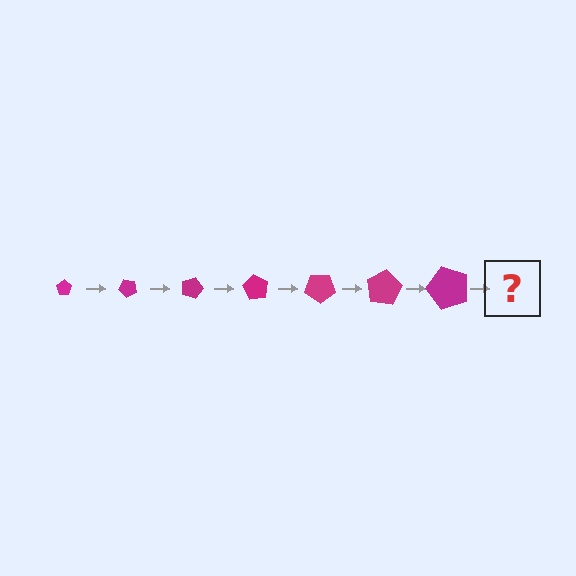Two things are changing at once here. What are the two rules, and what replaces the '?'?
The two rules are that the pentagon grows larger each step and it rotates 45 degrees each step. The '?' should be a pentagon, larger than the previous one and rotated 315 degrees from the start.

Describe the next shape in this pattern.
It should be a pentagon, larger than the previous one and rotated 315 degrees from the start.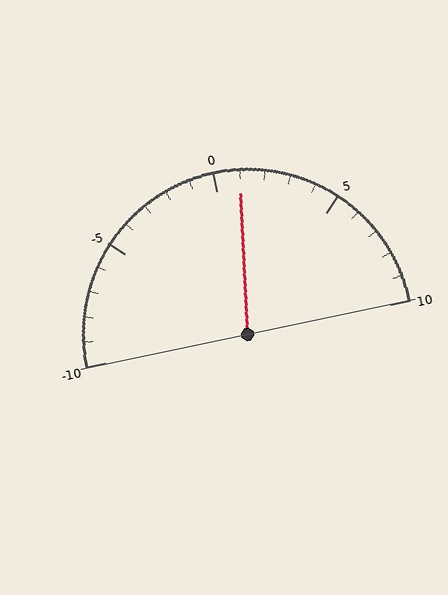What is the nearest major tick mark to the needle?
The nearest major tick mark is 0.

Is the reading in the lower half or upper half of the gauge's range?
The reading is in the upper half of the range (-10 to 10).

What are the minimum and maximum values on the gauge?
The gauge ranges from -10 to 10.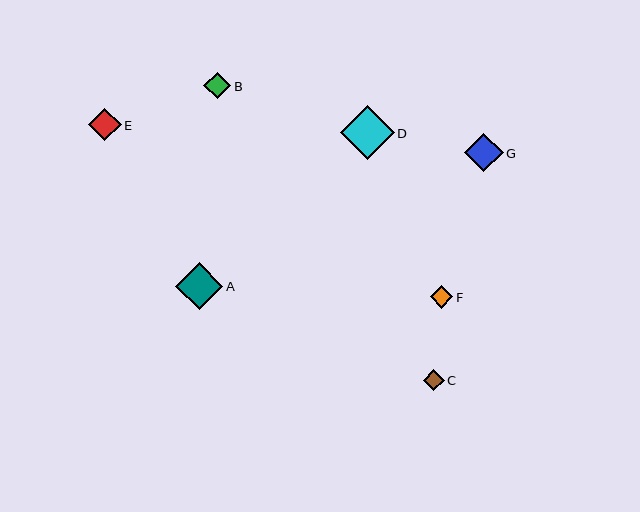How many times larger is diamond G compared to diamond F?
Diamond G is approximately 1.7 times the size of diamond F.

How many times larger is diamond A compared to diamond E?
Diamond A is approximately 1.4 times the size of diamond E.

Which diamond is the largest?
Diamond D is the largest with a size of approximately 54 pixels.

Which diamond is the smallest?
Diamond C is the smallest with a size of approximately 21 pixels.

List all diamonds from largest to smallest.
From largest to smallest: D, A, G, E, B, F, C.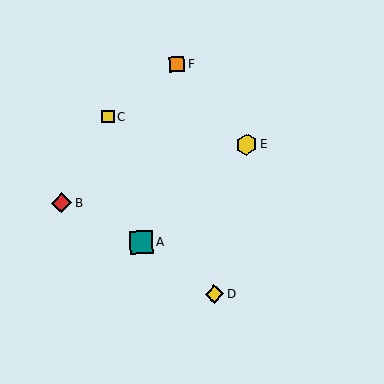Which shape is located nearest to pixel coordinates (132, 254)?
The teal square (labeled A) at (141, 243) is nearest to that location.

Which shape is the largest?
The teal square (labeled A) is the largest.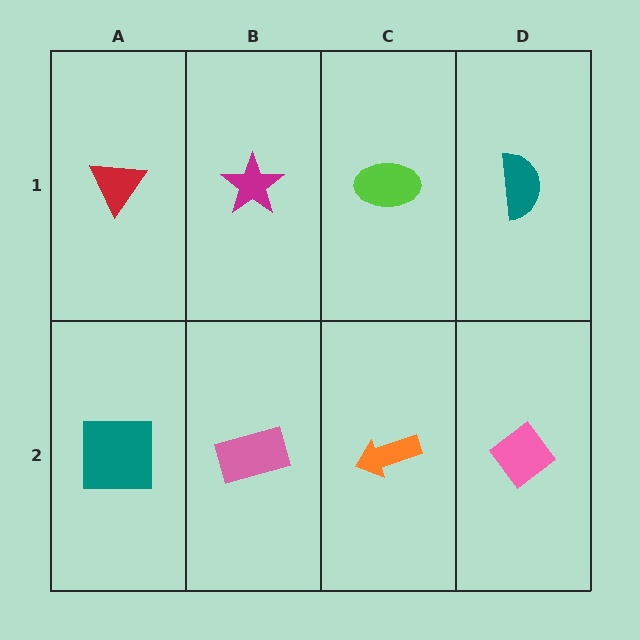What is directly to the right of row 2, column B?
An orange arrow.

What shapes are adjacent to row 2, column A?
A red triangle (row 1, column A), a pink rectangle (row 2, column B).